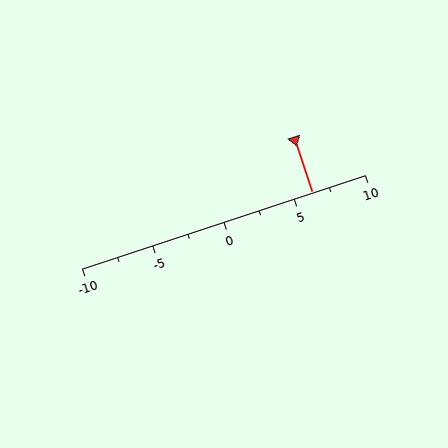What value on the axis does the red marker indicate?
The marker indicates approximately 6.2.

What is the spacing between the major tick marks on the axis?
The major ticks are spaced 5 apart.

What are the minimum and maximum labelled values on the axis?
The axis runs from -10 to 10.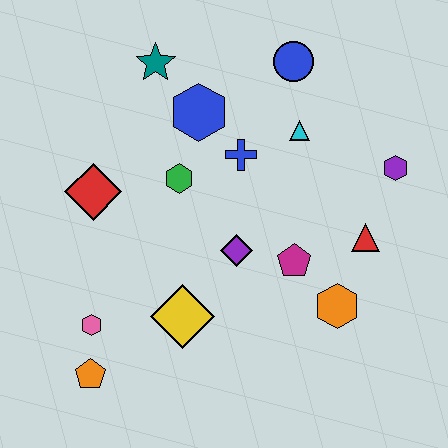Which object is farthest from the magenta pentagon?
The teal star is farthest from the magenta pentagon.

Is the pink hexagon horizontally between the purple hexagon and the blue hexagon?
No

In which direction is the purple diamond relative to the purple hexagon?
The purple diamond is to the left of the purple hexagon.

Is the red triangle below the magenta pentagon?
No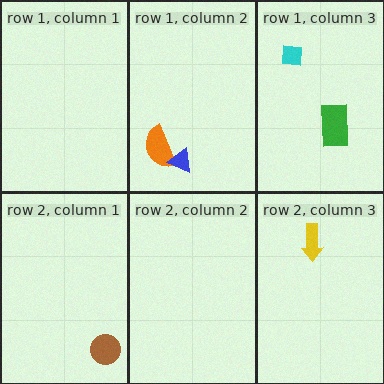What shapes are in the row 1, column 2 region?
The orange semicircle, the blue triangle.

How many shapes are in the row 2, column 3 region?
1.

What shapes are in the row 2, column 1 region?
The brown circle.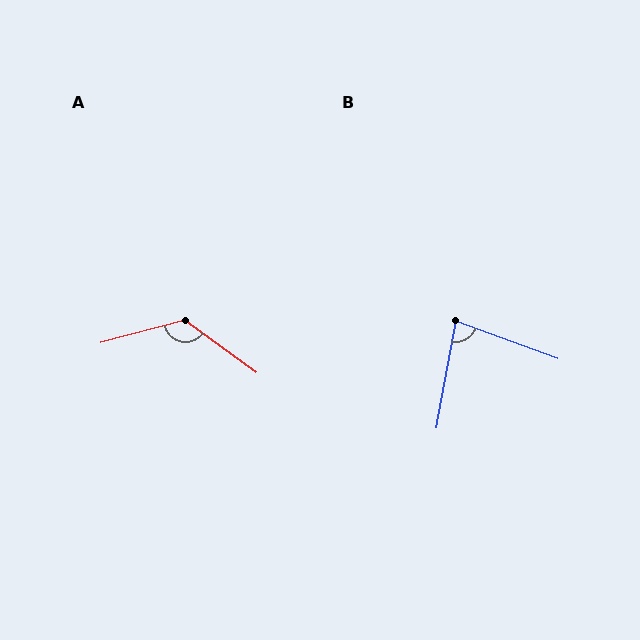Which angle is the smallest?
B, at approximately 80 degrees.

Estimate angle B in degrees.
Approximately 80 degrees.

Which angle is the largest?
A, at approximately 129 degrees.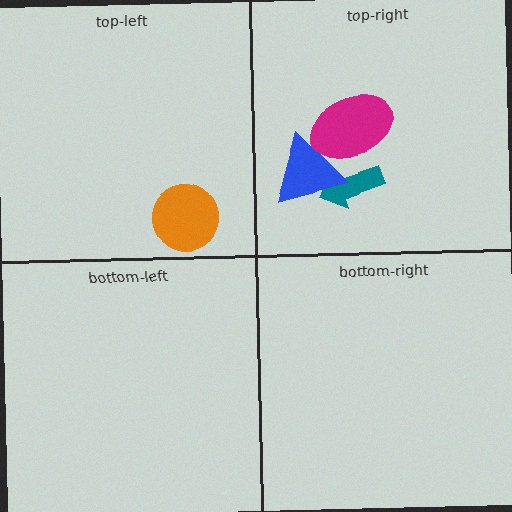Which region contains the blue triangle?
The top-right region.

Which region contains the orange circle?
The top-left region.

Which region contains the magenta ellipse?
The top-right region.